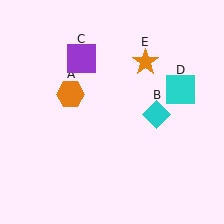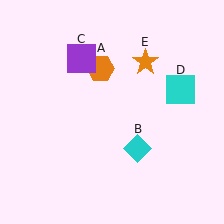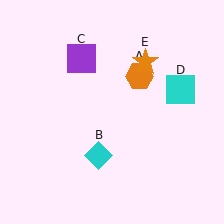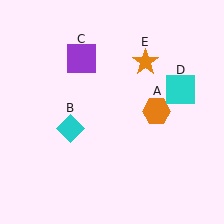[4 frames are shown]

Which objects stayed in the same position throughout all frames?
Purple square (object C) and cyan square (object D) and orange star (object E) remained stationary.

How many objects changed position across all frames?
2 objects changed position: orange hexagon (object A), cyan diamond (object B).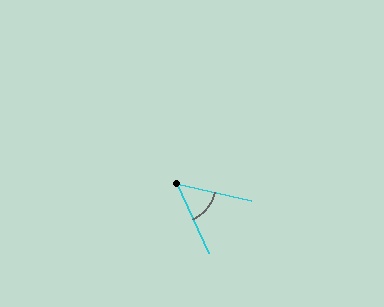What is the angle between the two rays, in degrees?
Approximately 52 degrees.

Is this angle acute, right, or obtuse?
It is acute.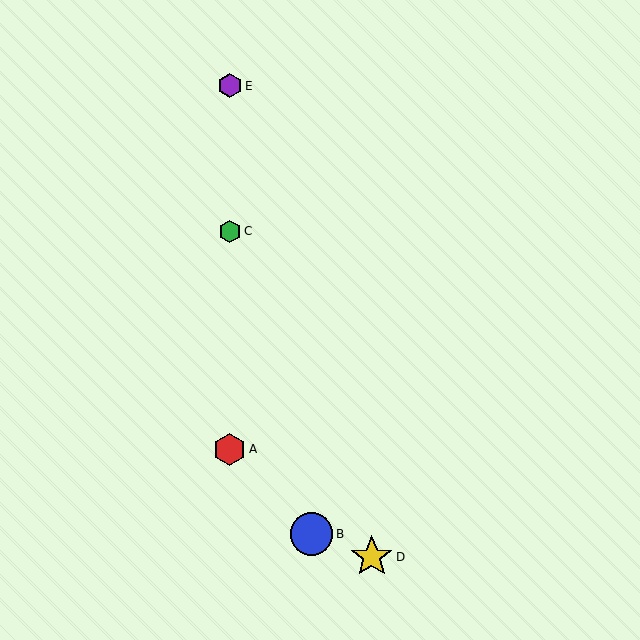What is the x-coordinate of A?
Object A is at x≈230.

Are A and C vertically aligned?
Yes, both are at x≈230.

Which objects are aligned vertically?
Objects A, C, E are aligned vertically.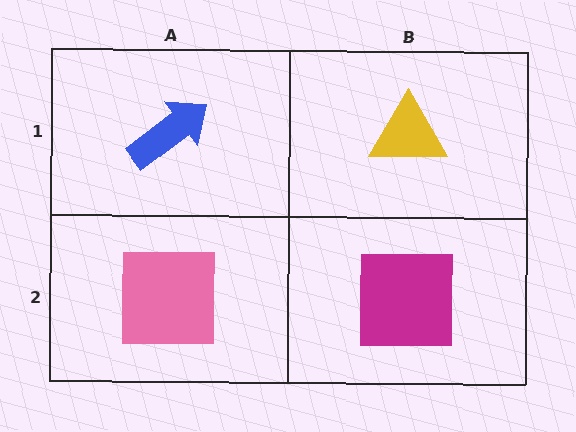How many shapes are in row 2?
2 shapes.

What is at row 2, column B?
A magenta square.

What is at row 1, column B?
A yellow triangle.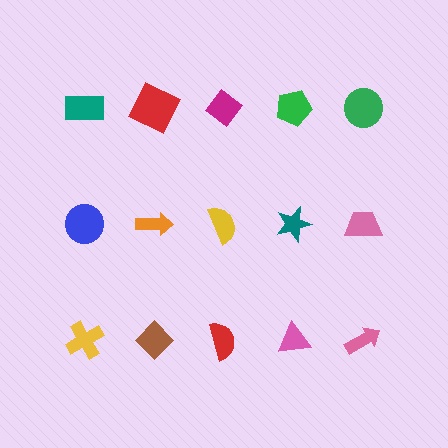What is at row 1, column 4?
A green pentagon.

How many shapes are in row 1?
5 shapes.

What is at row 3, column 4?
A pink triangle.